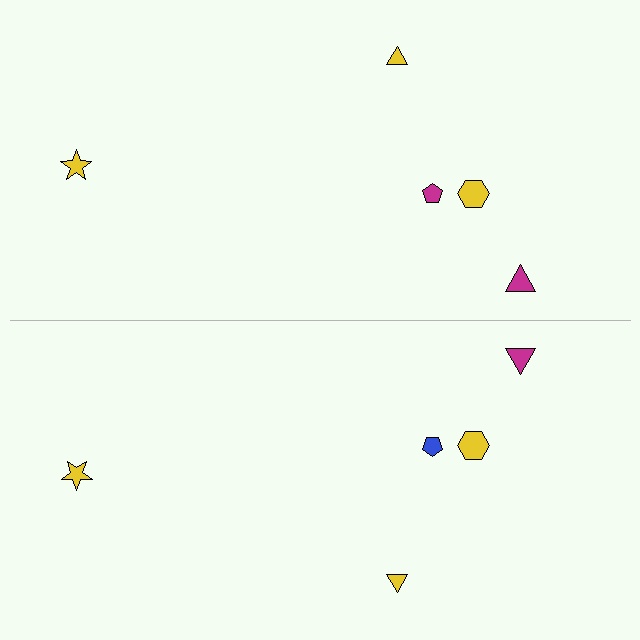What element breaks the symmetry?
The blue pentagon on the bottom side breaks the symmetry — its mirror counterpart is magenta.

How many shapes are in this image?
There are 10 shapes in this image.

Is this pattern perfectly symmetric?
No, the pattern is not perfectly symmetric. The blue pentagon on the bottom side breaks the symmetry — its mirror counterpart is magenta.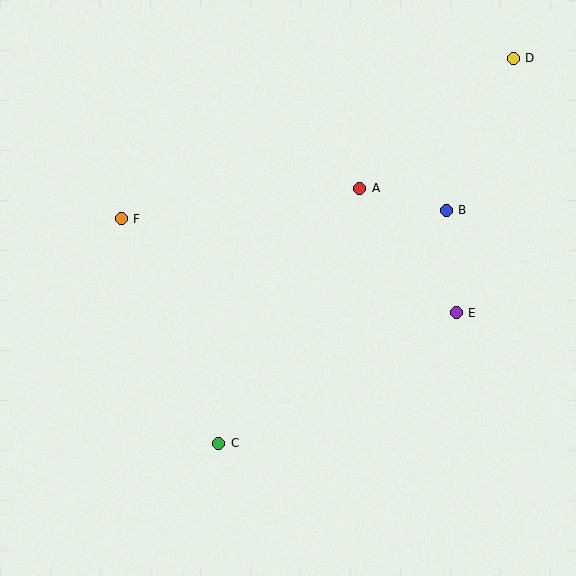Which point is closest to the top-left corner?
Point F is closest to the top-left corner.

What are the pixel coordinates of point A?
Point A is at (360, 188).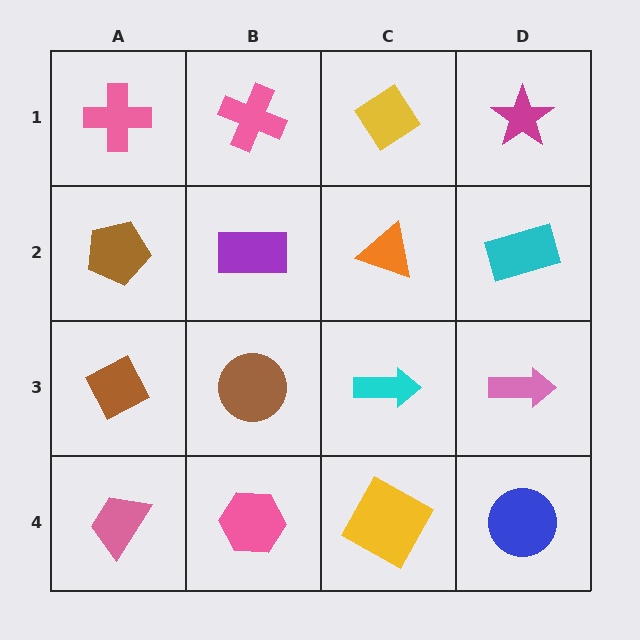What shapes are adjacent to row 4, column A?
A brown diamond (row 3, column A), a pink hexagon (row 4, column B).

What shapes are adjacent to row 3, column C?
An orange triangle (row 2, column C), a yellow square (row 4, column C), a brown circle (row 3, column B), a pink arrow (row 3, column D).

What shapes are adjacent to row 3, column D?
A cyan rectangle (row 2, column D), a blue circle (row 4, column D), a cyan arrow (row 3, column C).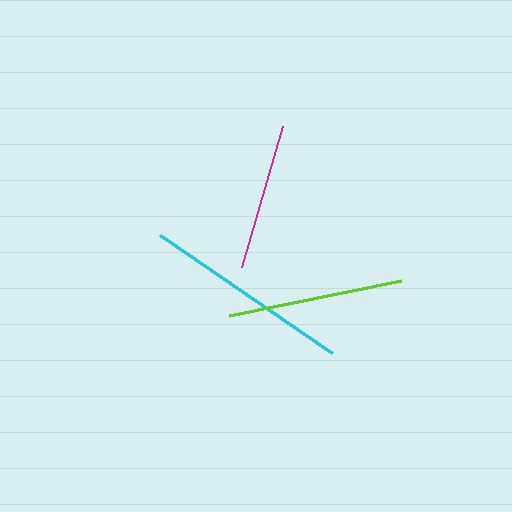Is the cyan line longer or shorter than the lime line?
The cyan line is longer than the lime line.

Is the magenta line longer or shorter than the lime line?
The lime line is longer than the magenta line.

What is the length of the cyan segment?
The cyan segment is approximately 209 pixels long.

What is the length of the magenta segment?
The magenta segment is approximately 146 pixels long.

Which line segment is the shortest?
The magenta line is the shortest at approximately 146 pixels.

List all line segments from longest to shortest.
From longest to shortest: cyan, lime, magenta.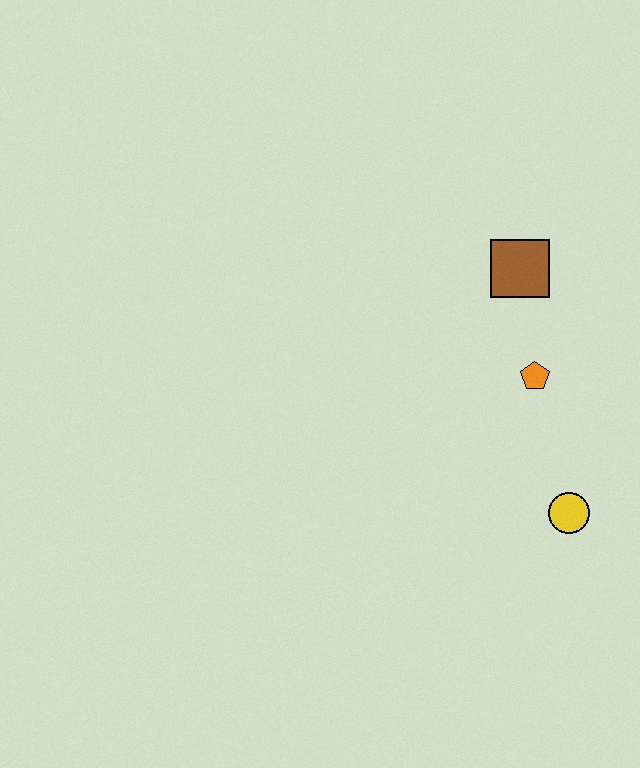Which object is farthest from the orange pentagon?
The yellow circle is farthest from the orange pentagon.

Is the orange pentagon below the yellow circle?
No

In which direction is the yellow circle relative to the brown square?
The yellow circle is below the brown square.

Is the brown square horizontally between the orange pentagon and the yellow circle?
No